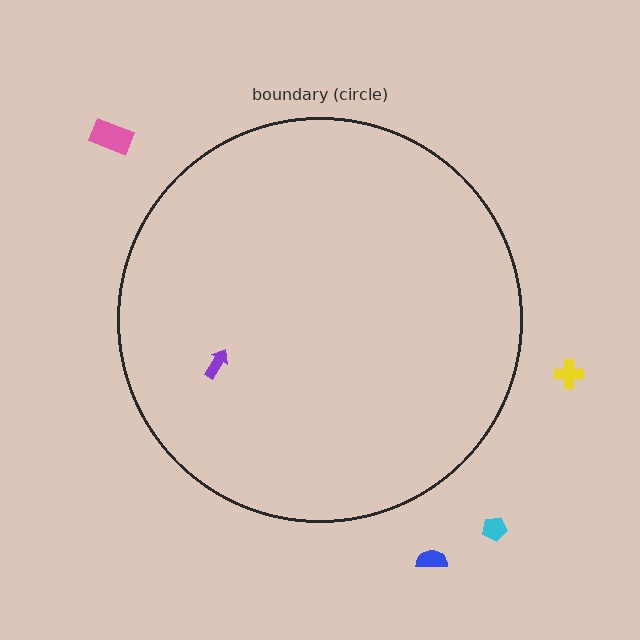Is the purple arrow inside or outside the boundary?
Inside.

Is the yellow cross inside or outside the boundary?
Outside.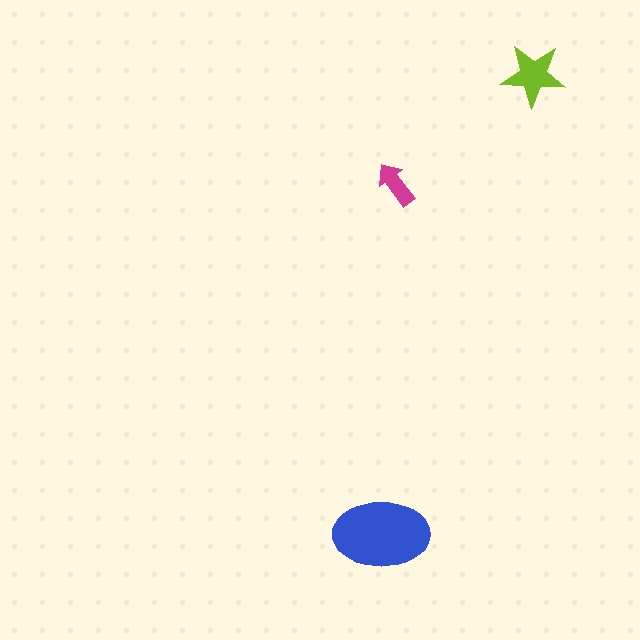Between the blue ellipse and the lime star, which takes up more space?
The blue ellipse.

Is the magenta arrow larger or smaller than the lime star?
Smaller.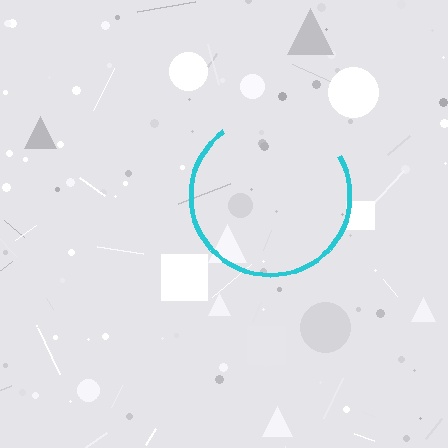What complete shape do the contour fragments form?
The contour fragments form a circle.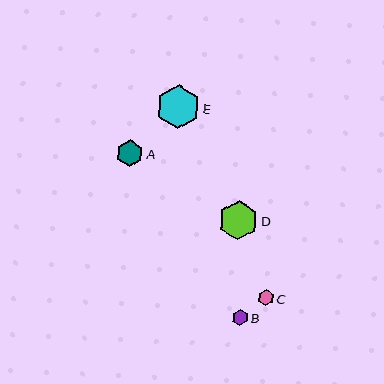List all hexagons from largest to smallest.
From largest to smallest: E, D, A, C, B.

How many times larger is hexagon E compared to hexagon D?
Hexagon E is approximately 1.1 times the size of hexagon D.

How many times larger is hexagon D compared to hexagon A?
Hexagon D is approximately 1.5 times the size of hexagon A.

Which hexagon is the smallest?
Hexagon B is the smallest with a size of approximately 16 pixels.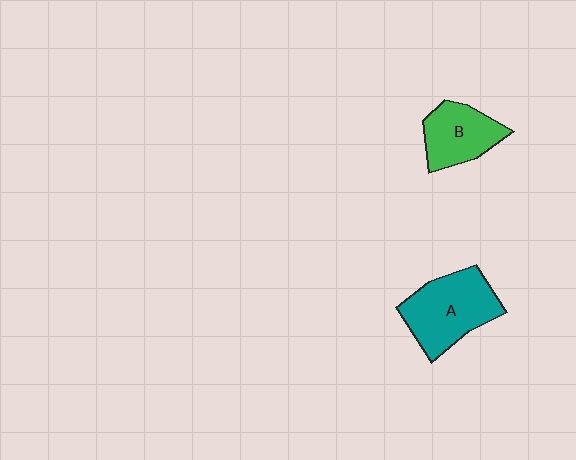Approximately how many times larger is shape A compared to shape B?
Approximately 1.4 times.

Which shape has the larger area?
Shape A (teal).